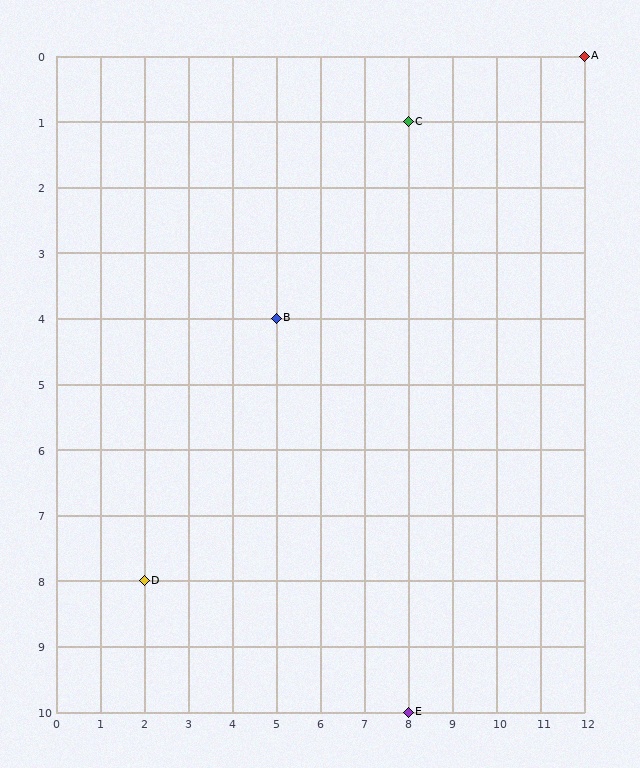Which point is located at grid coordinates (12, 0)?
Point A is at (12, 0).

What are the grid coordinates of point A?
Point A is at grid coordinates (12, 0).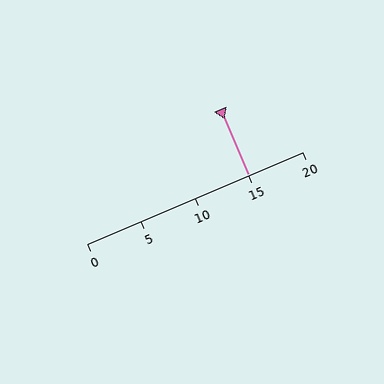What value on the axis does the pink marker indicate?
The marker indicates approximately 15.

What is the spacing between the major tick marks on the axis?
The major ticks are spaced 5 apart.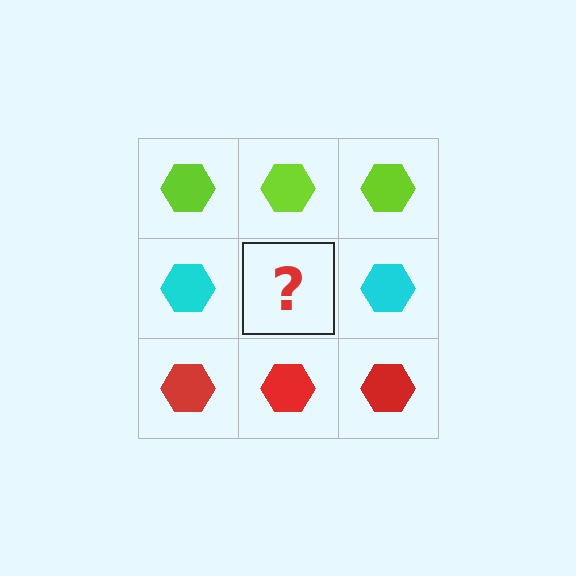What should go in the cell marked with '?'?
The missing cell should contain a cyan hexagon.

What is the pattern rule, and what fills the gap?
The rule is that each row has a consistent color. The gap should be filled with a cyan hexagon.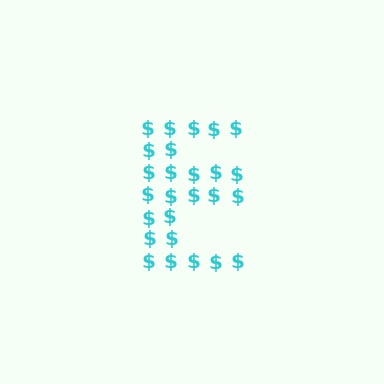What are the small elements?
The small elements are dollar signs.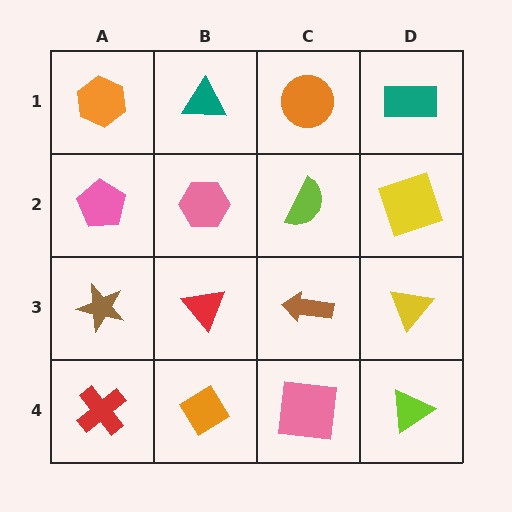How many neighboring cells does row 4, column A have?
2.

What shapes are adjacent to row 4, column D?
A yellow triangle (row 3, column D), a pink square (row 4, column C).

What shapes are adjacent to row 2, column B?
A teal triangle (row 1, column B), a red triangle (row 3, column B), a pink pentagon (row 2, column A), a lime semicircle (row 2, column C).